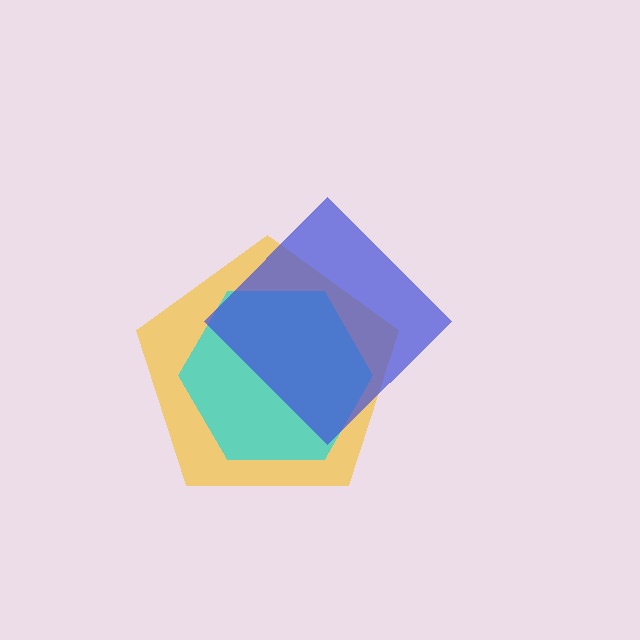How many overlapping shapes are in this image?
There are 3 overlapping shapes in the image.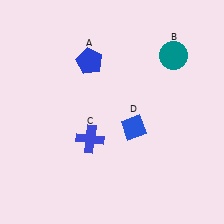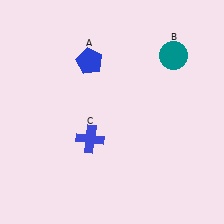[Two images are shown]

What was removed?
The blue diamond (D) was removed in Image 2.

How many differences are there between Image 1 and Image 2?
There is 1 difference between the two images.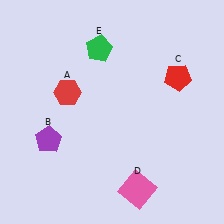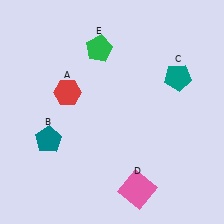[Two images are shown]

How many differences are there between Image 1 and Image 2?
There are 2 differences between the two images.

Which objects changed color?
B changed from purple to teal. C changed from red to teal.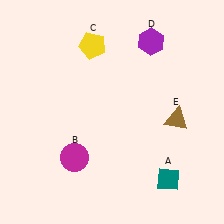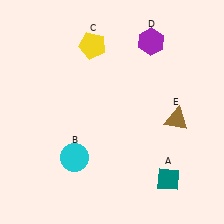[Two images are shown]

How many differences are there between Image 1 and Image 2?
There is 1 difference between the two images.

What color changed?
The circle (B) changed from magenta in Image 1 to cyan in Image 2.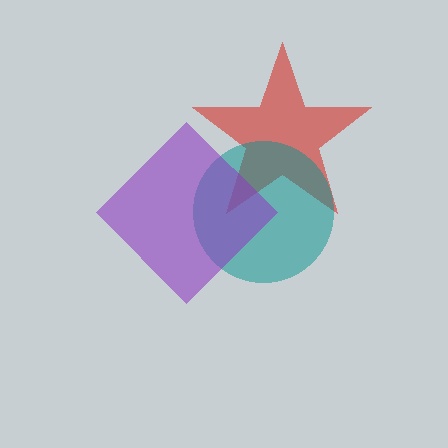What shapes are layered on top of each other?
The layered shapes are: a red star, a teal circle, a purple diamond.